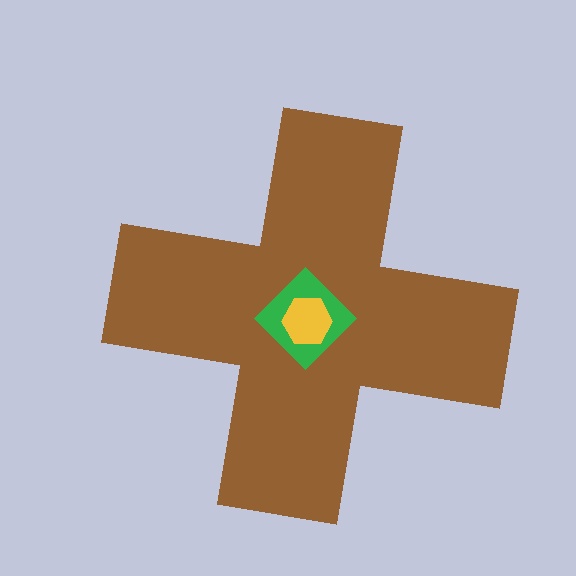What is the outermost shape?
The brown cross.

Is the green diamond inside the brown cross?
Yes.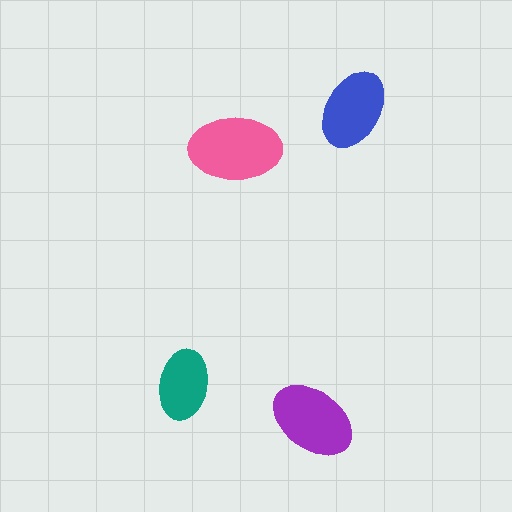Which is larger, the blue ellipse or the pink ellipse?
The pink one.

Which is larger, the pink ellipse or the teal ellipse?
The pink one.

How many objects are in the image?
There are 4 objects in the image.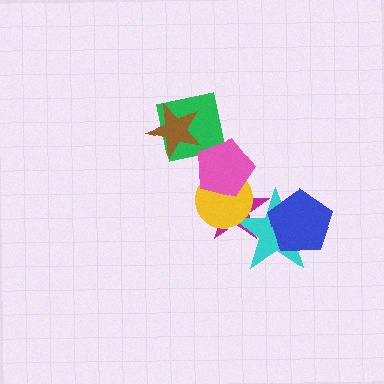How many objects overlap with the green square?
2 objects overlap with the green square.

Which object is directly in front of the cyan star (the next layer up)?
The yellow circle is directly in front of the cyan star.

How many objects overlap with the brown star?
1 object overlaps with the brown star.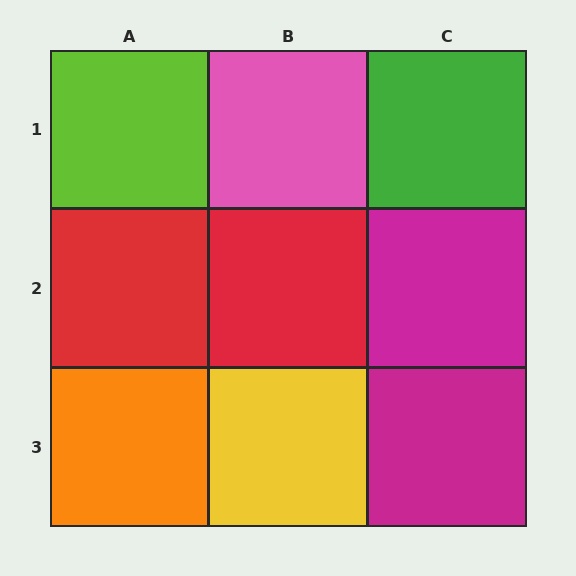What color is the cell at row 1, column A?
Lime.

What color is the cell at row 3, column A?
Orange.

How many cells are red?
2 cells are red.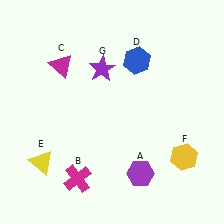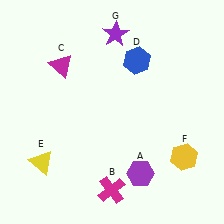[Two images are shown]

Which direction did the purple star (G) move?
The purple star (G) moved up.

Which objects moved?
The objects that moved are: the magenta cross (B), the purple star (G).